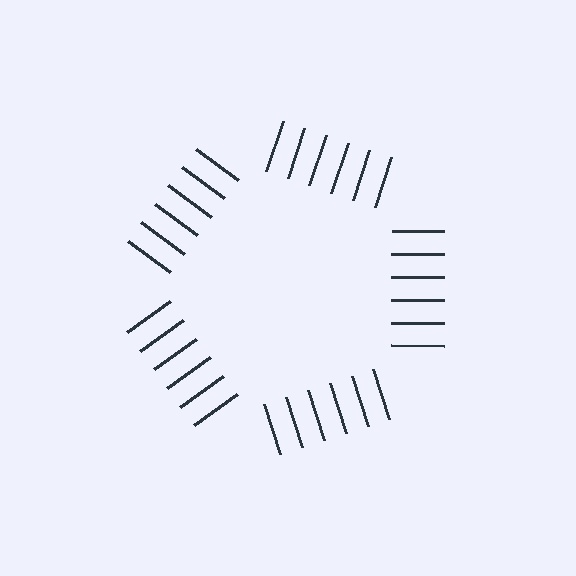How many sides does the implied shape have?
5 sides — the line-ends trace a pentagon.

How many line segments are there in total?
30 — 6 along each of the 5 edges.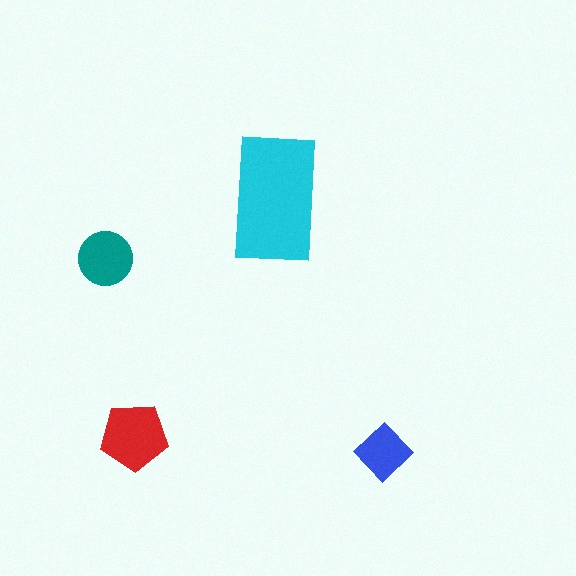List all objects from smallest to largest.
The blue diamond, the teal circle, the red pentagon, the cyan rectangle.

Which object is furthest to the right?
The blue diamond is rightmost.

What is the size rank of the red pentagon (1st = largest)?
2nd.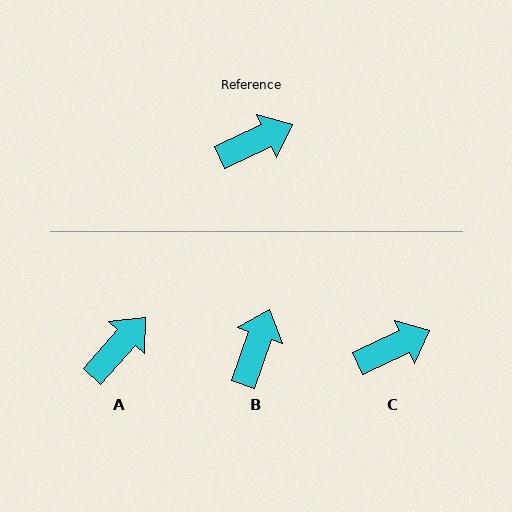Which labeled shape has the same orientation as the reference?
C.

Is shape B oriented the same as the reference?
No, it is off by about 46 degrees.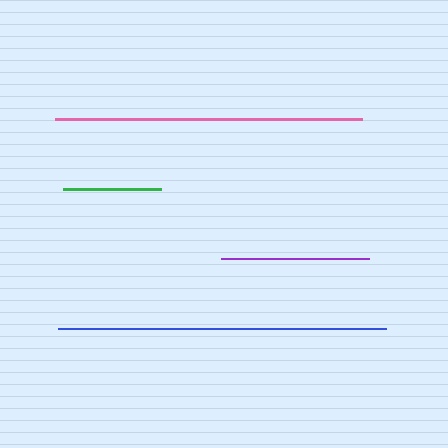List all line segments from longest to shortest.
From longest to shortest: blue, pink, purple, green.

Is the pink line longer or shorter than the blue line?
The blue line is longer than the pink line.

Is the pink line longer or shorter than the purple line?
The pink line is longer than the purple line.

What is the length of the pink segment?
The pink segment is approximately 307 pixels long.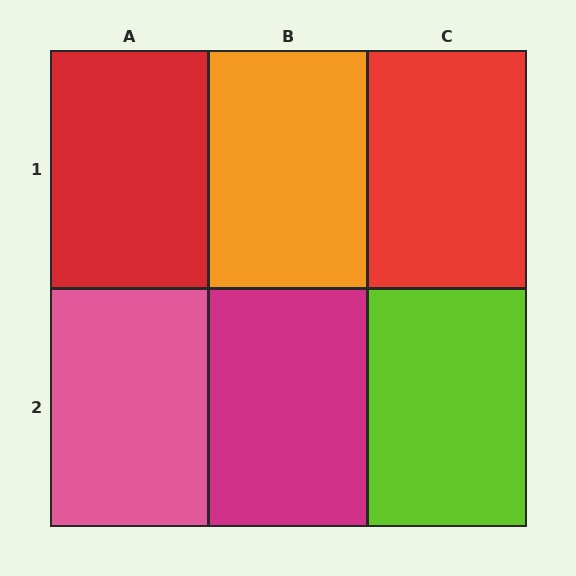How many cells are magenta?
1 cell is magenta.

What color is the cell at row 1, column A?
Red.